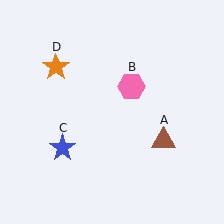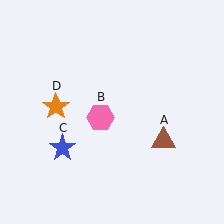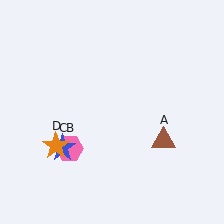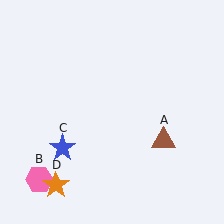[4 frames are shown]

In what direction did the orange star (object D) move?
The orange star (object D) moved down.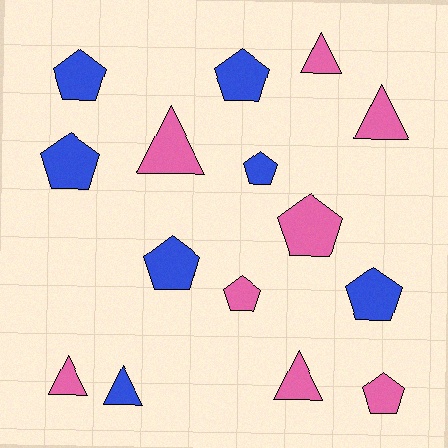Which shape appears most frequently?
Pentagon, with 9 objects.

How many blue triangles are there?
There is 1 blue triangle.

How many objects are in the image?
There are 15 objects.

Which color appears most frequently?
Pink, with 8 objects.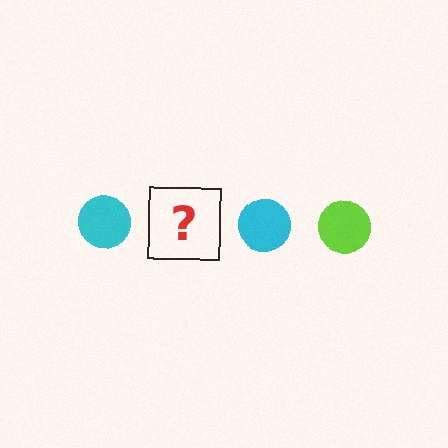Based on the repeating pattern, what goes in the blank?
The blank should be a lime circle.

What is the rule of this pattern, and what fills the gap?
The rule is that the pattern cycles through cyan, lime circles. The gap should be filled with a lime circle.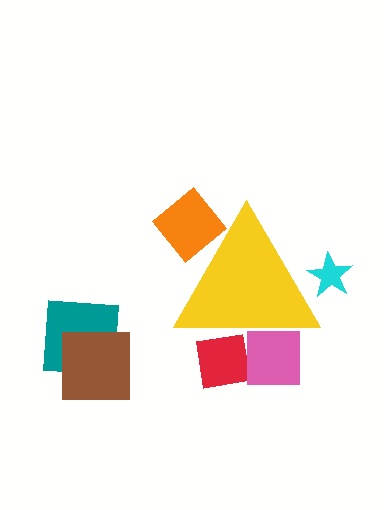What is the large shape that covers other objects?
A yellow triangle.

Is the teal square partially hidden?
No, the teal square is fully visible.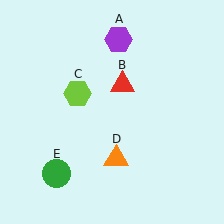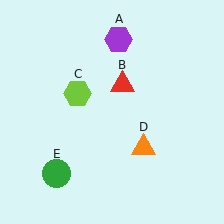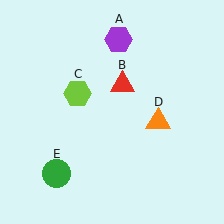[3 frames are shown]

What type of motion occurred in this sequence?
The orange triangle (object D) rotated counterclockwise around the center of the scene.